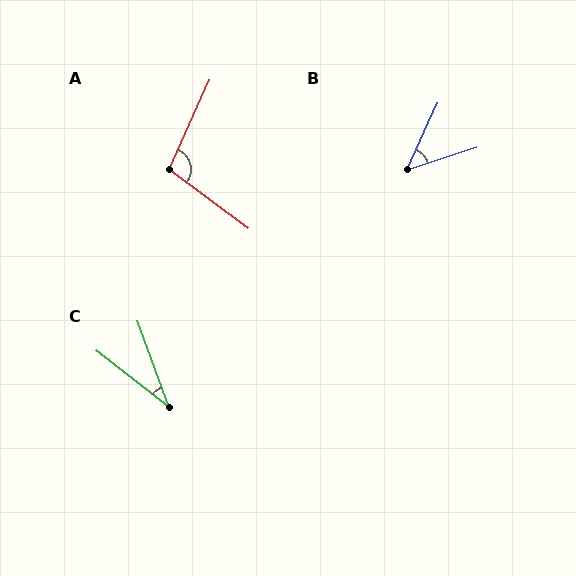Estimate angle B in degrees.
Approximately 47 degrees.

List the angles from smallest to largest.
C (32°), B (47°), A (102°).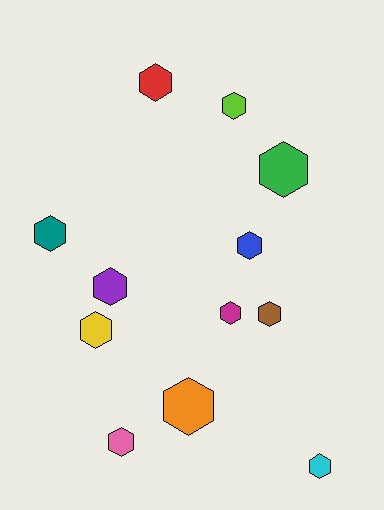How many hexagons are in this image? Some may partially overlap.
There are 12 hexagons.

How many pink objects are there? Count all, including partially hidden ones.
There is 1 pink object.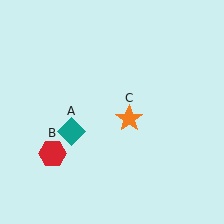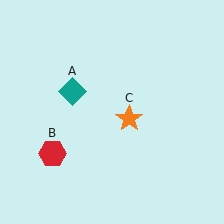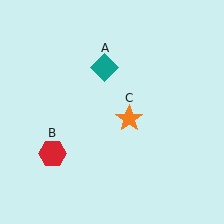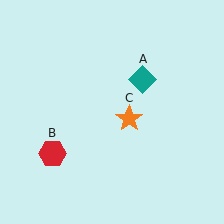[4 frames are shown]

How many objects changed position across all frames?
1 object changed position: teal diamond (object A).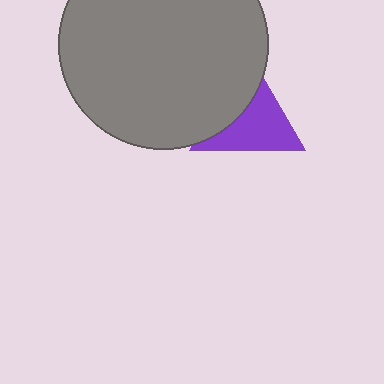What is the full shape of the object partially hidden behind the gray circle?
The partially hidden object is a purple triangle.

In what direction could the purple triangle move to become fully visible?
The purple triangle could move right. That would shift it out from behind the gray circle entirely.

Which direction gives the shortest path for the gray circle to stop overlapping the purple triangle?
Moving left gives the shortest separation.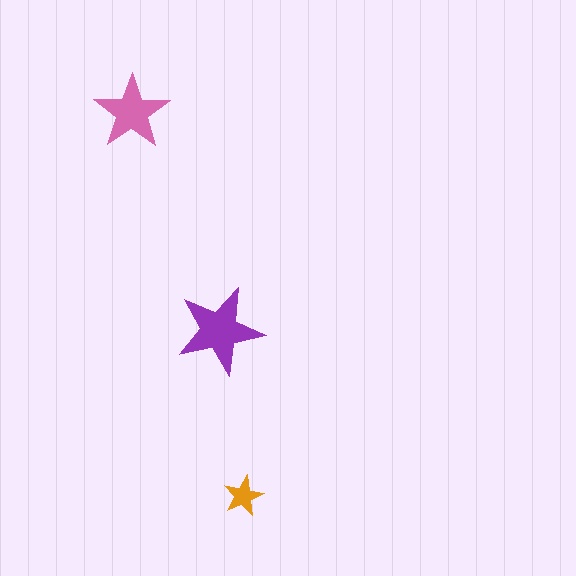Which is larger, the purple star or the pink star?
The purple one.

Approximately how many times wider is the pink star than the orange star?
About 2 times wider.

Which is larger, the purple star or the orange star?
The purple one.